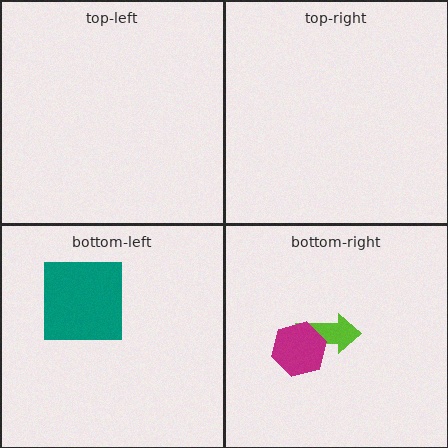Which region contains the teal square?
The bottom-left region.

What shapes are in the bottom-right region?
The lime arrow, the magenta hexagon.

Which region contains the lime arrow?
The bottom-right region.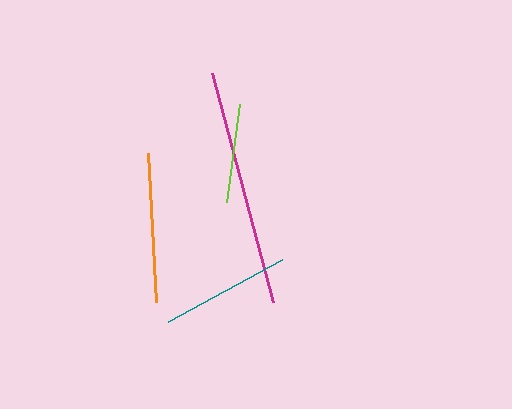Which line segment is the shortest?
The lime line is the shortest at approximately 99 pixels.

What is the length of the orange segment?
The orange segment is approximately 149 pixels long.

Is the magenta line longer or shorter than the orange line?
The magenta line is longer than the orange line.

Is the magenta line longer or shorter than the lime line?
The magenta line is longer than the lime line.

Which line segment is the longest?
The magenta line is the longest at approximately 237 pixels.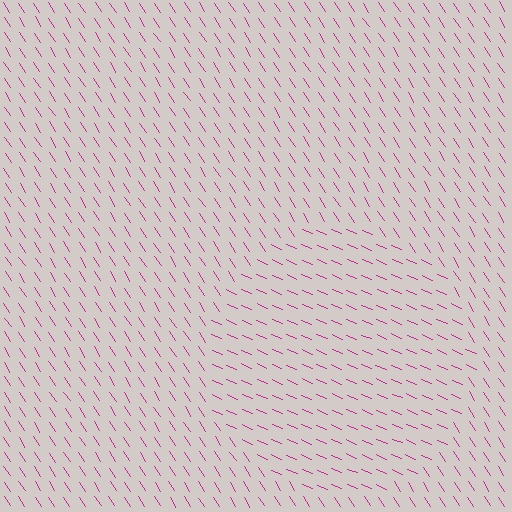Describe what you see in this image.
The image is filled with small magenta line segments. A circle region in the image has lines oriented differently from the surrounding lines, creating a visible texture boundary.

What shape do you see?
I see a circle.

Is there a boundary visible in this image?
Yes, there is a texture boundary formed by a change in line orientation.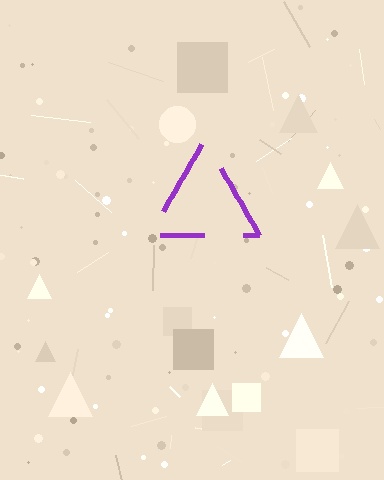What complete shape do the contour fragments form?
The contour fragments form a triangle.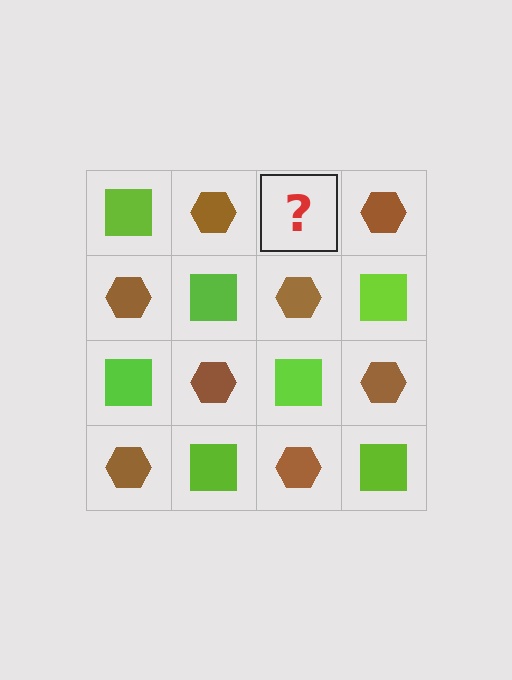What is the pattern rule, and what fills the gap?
The rule is that it alternates lime square and brown hexagon in a checkerboard pattern. The gap should be filled with a lime square.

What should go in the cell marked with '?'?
The missing cell should contain a lime square.